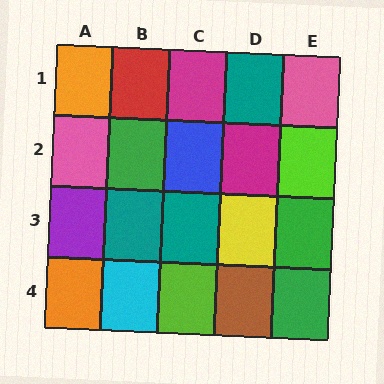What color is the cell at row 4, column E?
Green.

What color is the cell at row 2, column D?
Magenta.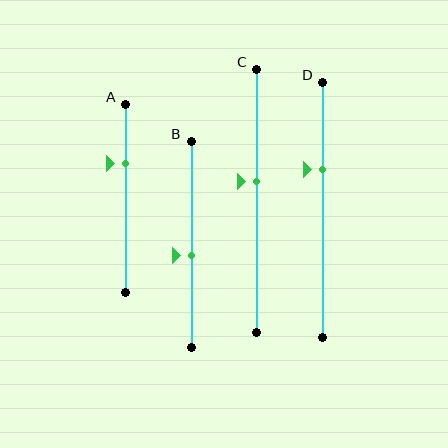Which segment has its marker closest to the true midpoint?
Segment B has its marker closest to the true midpoint.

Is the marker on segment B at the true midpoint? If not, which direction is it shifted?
No, the marker on segment B is shifted downward by about 5% of the segment length.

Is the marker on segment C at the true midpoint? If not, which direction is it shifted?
No, the marker on segment C is shifted upward by about 7% of the segment length.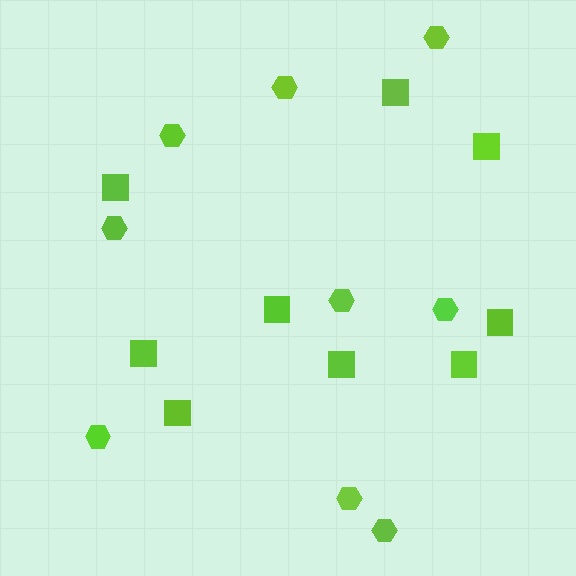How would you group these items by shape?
There are 2 groups: one group of hexagons (9) and one group of squares (9).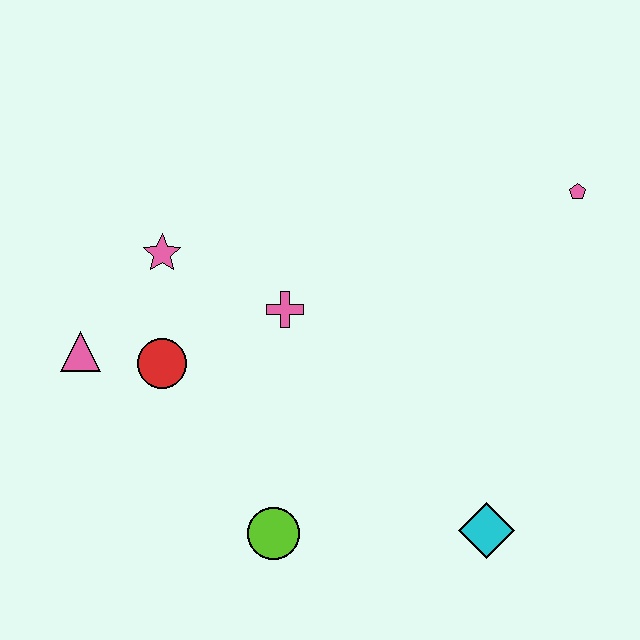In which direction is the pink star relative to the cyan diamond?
The pink star is to the left of the cyan diamond.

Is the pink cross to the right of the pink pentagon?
No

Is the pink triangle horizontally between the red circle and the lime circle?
No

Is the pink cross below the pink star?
Yes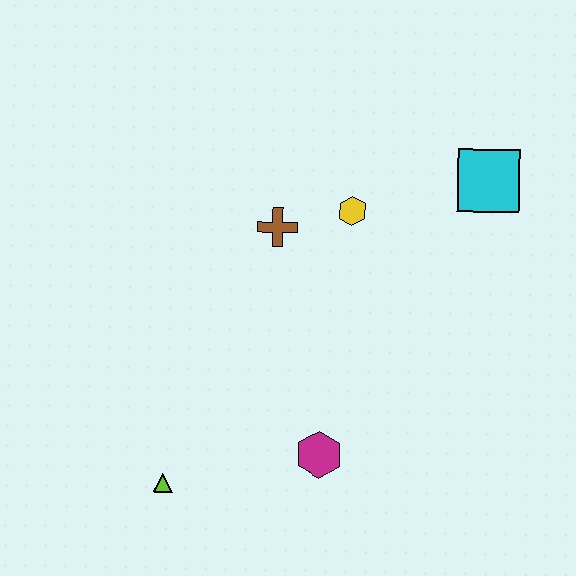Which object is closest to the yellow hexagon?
The brown cross is closest to the yellow hexagon.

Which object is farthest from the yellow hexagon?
The lime triangle is farthest from the yellow hexagon.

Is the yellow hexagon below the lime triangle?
No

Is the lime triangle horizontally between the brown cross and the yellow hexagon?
No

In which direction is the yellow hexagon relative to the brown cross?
The yellow hexagon is to the right of the brown cross.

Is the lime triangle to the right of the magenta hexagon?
No